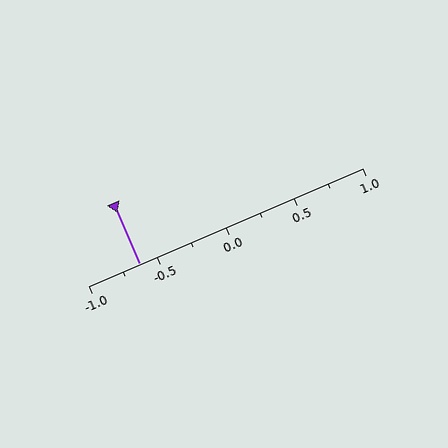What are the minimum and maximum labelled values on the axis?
The axis runs from -1.0 to 1.0.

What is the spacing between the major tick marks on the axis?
The major ticks are spaced 0.5 apart.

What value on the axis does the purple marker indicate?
The marker indicates approximately -0.62.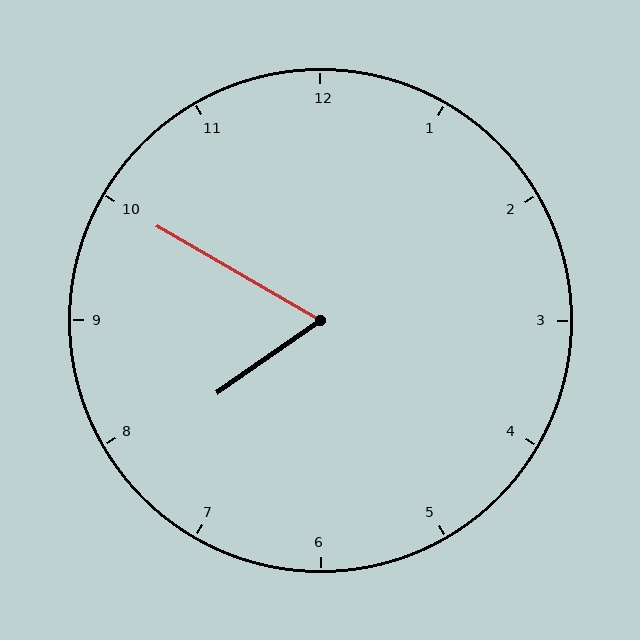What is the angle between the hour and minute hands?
Approximately 65 degrees.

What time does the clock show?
7:50.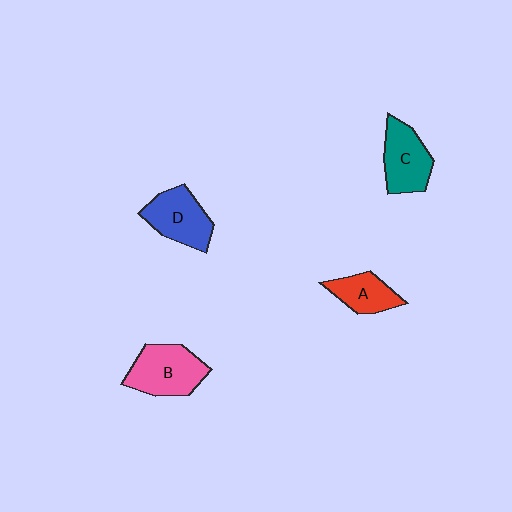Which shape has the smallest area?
Shape A (red).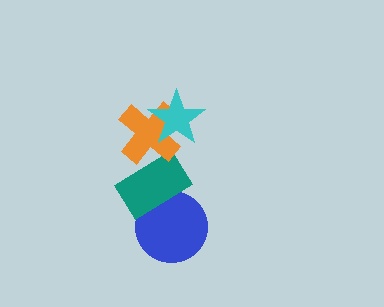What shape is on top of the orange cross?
The cyan star is on top of the orange cross.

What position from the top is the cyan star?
The cyan star is 1st from the top.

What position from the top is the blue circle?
The blue circle is 4th from the top.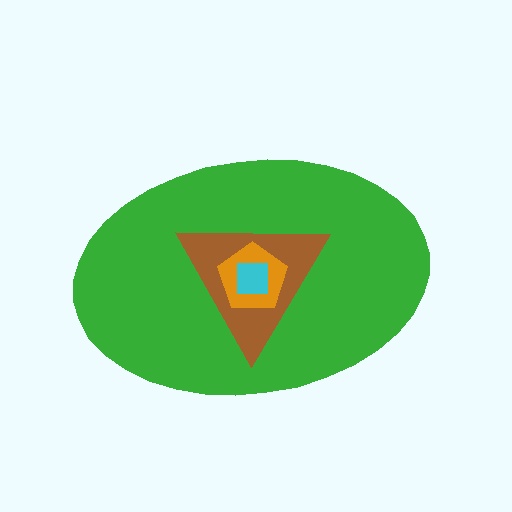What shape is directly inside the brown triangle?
The orange pentagon.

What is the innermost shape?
The cyan square.